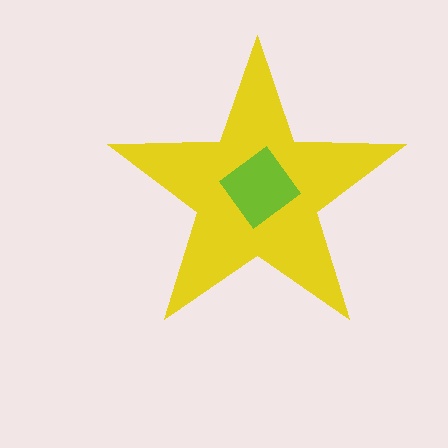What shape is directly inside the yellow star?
The lime diamond.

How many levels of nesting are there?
2.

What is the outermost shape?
The yellow star.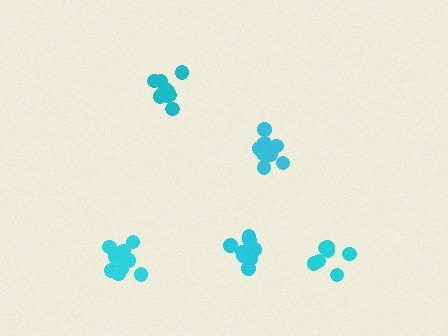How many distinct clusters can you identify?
There are 5 distinct clusters.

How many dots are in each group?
Group 1: 10 dots, Group 2: 10 dots, Group 3: 11 dots, Group 4: 10 dots, Group 5: 7 dots (48 total).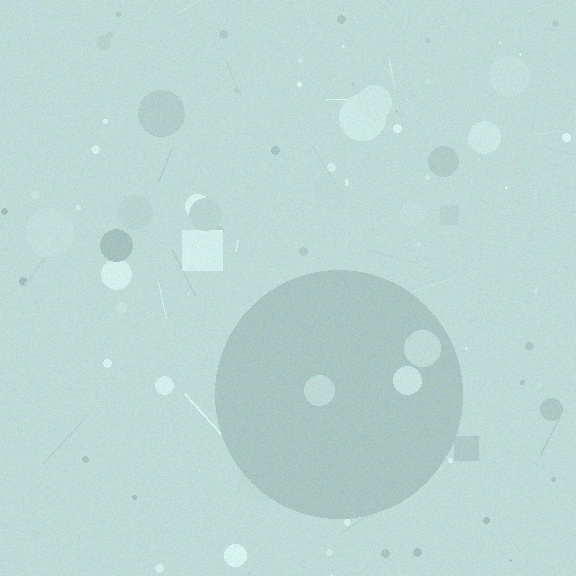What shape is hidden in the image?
A circle is hidden in the image.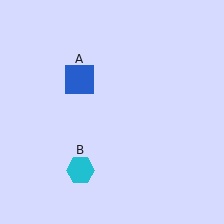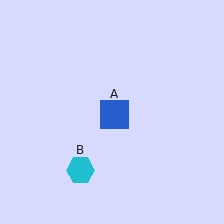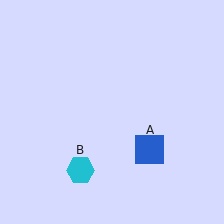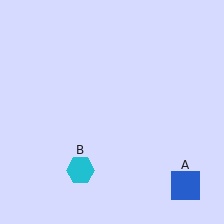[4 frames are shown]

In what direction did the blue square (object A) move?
The blue square (object A) moved down and to the right.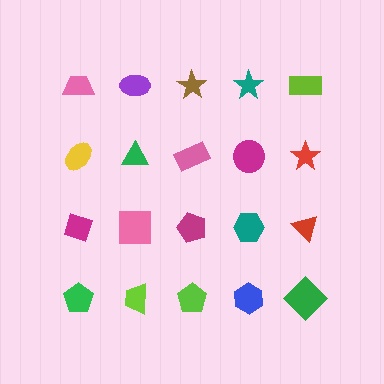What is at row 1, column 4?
A teal star.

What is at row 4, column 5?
A green diamond.